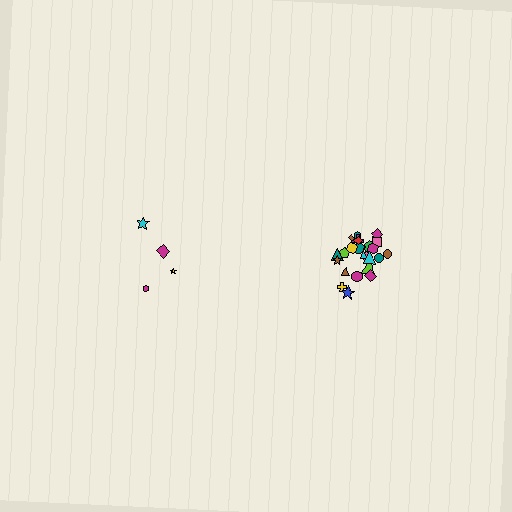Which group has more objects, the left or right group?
The right group.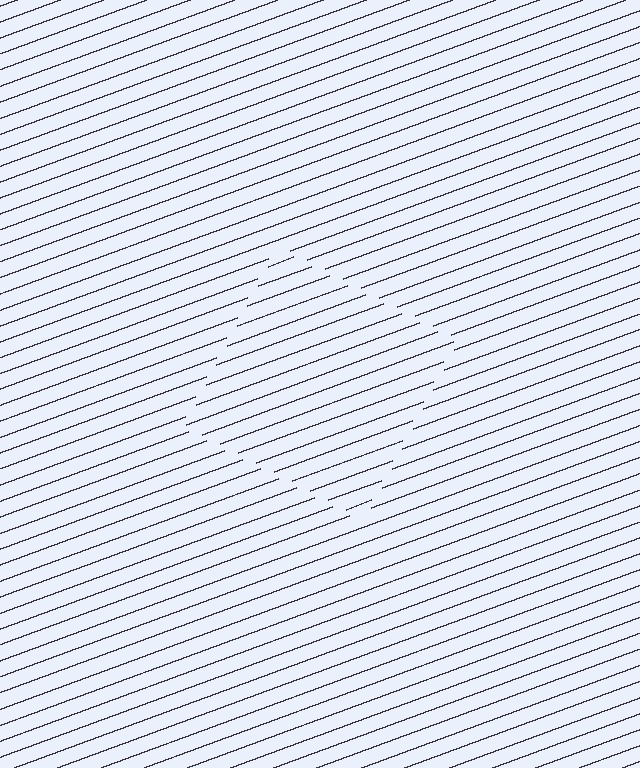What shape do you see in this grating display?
An illusory square. The interior of the shape contains the same grating, shifted by half a period — the contour is defined by the phase discontinuity where line-ends from the inner and outer gratings abut.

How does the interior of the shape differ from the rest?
The interior of the shape contains the same grating, shifted by half a period — the contour is defined by the phase discontinuity where line-ends from the inner and outer gratings abut.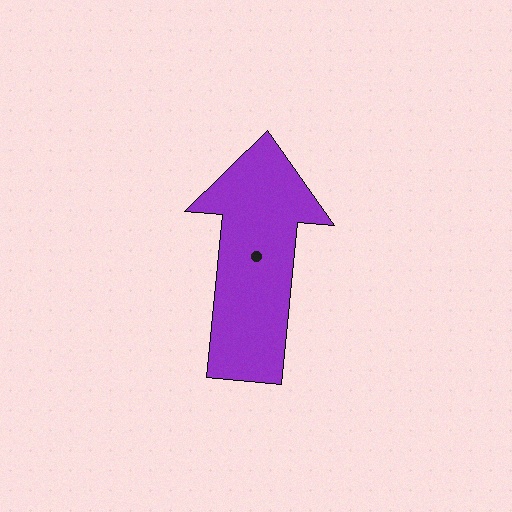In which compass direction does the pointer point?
North.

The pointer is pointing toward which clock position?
Roughly 12 o'clock.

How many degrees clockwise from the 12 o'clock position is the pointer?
Approximately 5 degrees.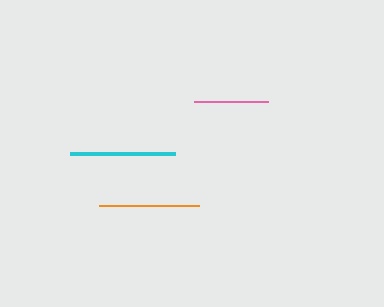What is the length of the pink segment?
The pink segment is approximately 74 pixels long.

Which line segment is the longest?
The cyan line is the longest at approximately 105 pixels.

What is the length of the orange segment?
The orange segment is approximately 99 pixels long.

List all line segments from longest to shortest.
From longest to shortest: cyan, orange, pink.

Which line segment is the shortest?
The pink line is the shortest at approximately 74 pixels.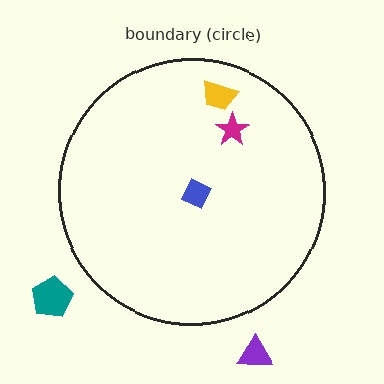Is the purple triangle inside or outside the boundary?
Outside.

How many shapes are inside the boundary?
3 inside, 2 outside.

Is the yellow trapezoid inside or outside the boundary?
Inside.